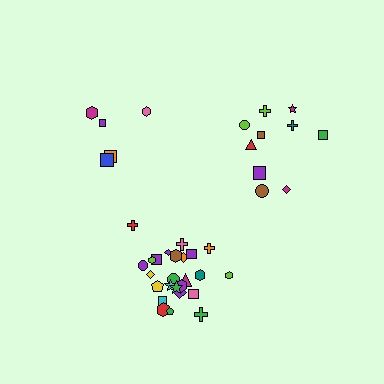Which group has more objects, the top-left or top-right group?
The top-right group.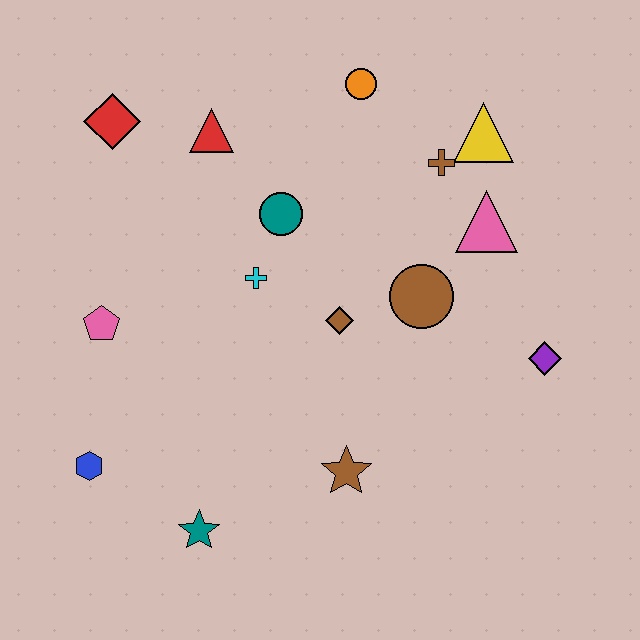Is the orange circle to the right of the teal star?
Yes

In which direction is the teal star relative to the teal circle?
The teal star is below the teal circle.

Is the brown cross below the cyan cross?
No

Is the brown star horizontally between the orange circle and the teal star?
Yes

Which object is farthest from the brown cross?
The blue hexagon is farthest from the brown cross.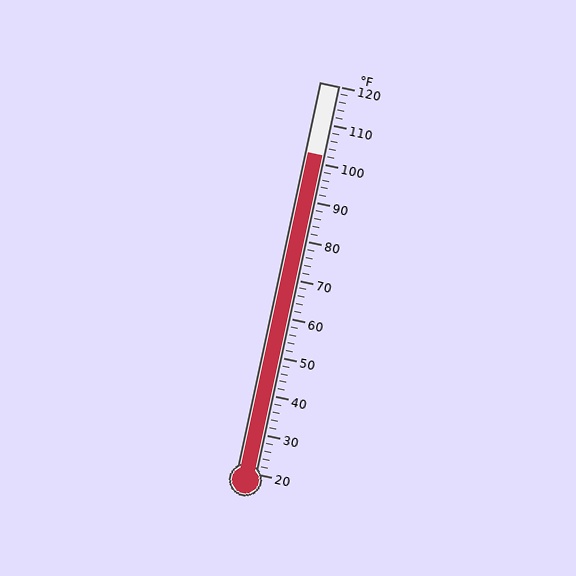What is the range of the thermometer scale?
The thermometer scale ranges from 20°F to 120°F.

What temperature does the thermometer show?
The thermometer shows approximately 102°F.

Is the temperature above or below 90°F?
The temperature is above 90°F.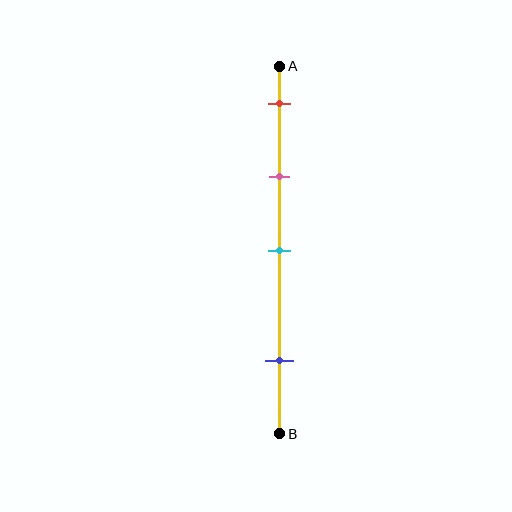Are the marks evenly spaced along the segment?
No, the marks are not evenly spaced.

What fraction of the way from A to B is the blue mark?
The blue mark is approximately 80% (0.8) of the way from A to B.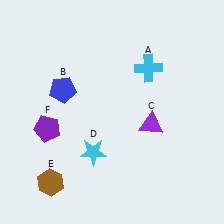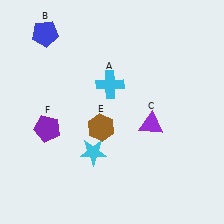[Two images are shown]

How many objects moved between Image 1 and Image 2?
3 objects moved between the two images.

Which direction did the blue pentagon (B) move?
The blue pentagon (B) moved up.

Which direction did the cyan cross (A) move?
The cyan cross (A) moved left.